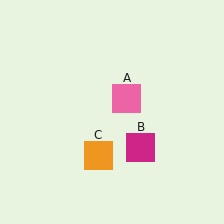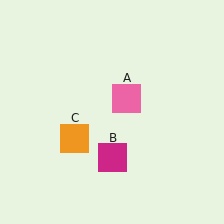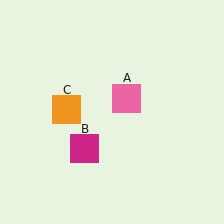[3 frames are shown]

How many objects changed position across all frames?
2 objects changed position: magenta square (object B), orange square (object C).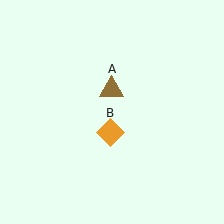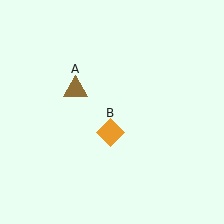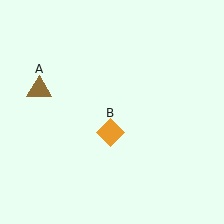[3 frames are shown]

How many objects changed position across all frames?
1 object changed position: brown triangle (object A).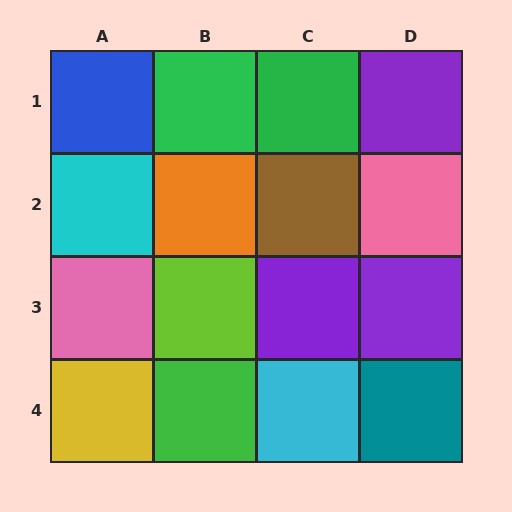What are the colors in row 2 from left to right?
Cyan, orange, brown, pink.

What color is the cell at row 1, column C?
Green.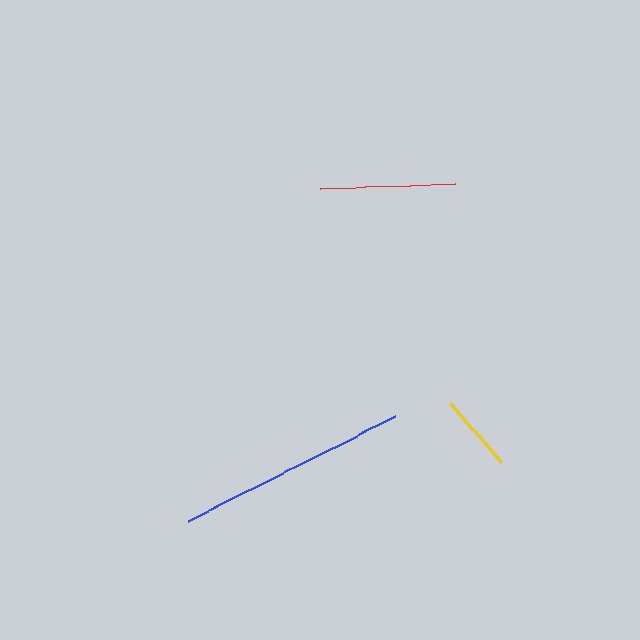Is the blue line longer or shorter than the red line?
The blue line is longer than the red line.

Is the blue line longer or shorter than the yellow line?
The blue line is longer than the yellow line.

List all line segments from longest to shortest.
From longest to shortest: blue, red, yellow.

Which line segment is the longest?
The blue line is the longest at approximately 232 pixels.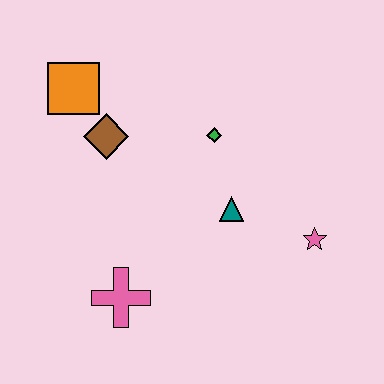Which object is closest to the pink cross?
The teal triangle is closest to the pink cross.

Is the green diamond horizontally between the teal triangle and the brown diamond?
Yes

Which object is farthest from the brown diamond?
The pink star is farthest from the brown diamond.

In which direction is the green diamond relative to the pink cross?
The green diamond is above the pink cross.